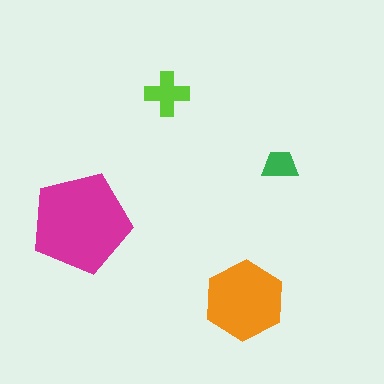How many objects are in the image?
There are 4 objects in the image.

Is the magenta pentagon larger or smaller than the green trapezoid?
Larger.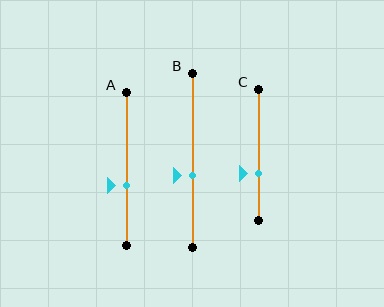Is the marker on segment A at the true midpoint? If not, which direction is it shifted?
No, the marker on segment A is shifted downward by about 11% of the segment length.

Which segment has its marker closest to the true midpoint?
Segment B has its marker closest to the true midpoint.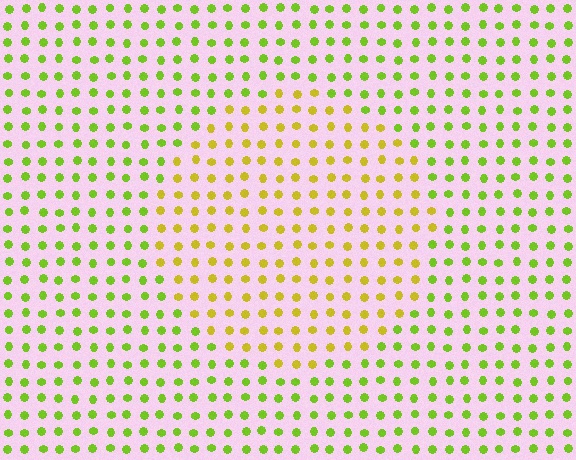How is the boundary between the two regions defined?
The boundary is defined purely by a slight shift in hue (about 35 degrees). Spacing, size, and orientation are identical on both sides.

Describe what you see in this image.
The image is filled with small lime elements in a uniform arrangement. A circle-shaped region is visible where the elements are tinted to a slightly different hue, forming a subtle color boundary.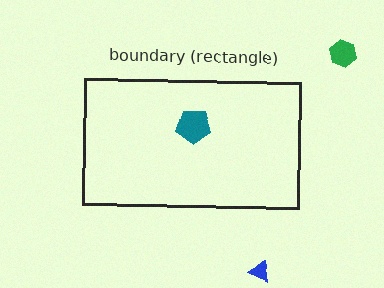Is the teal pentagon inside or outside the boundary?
Inside.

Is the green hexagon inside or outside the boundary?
Outside.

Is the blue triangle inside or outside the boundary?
Outside.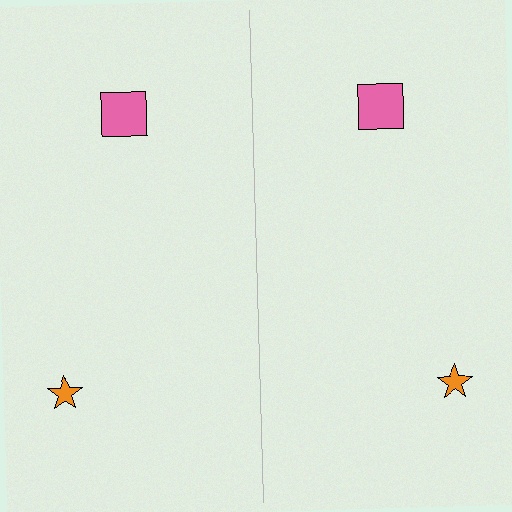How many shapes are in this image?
There are 4 shapes in this image.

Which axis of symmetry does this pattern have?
The pattern has a vertical axis of symmetry running through the center of the image.